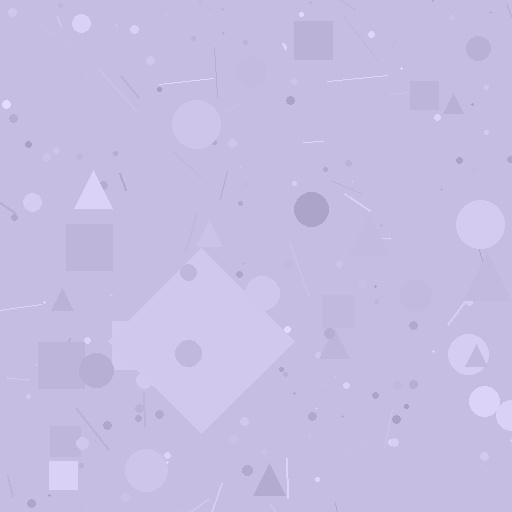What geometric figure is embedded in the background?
A diamond is embedded in the background.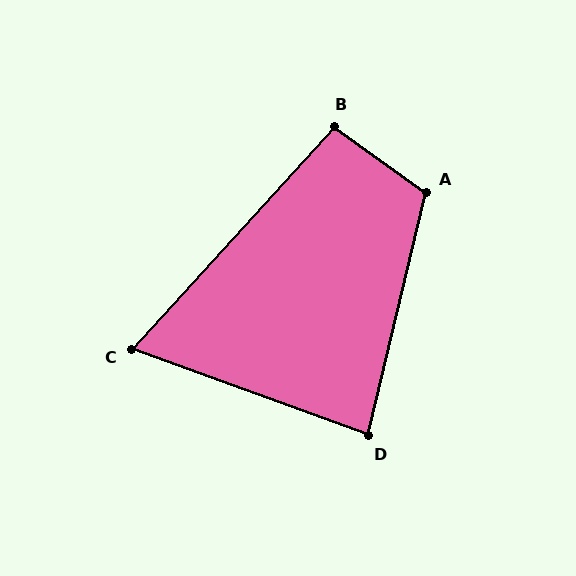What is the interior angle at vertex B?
Approximately 97 degrees (obtuse).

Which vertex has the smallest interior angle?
C, at approximately 68 degrees.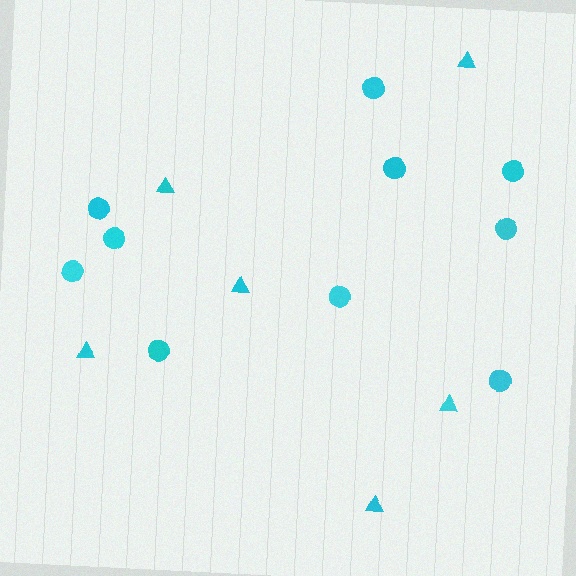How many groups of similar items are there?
There are 2 groups: one group of triangles (6) and one group of circles (10).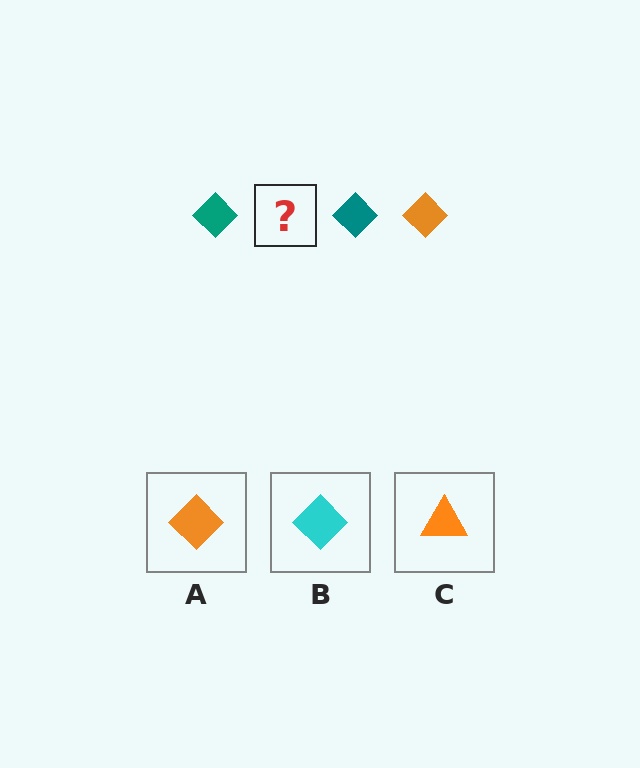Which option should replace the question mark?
Option A.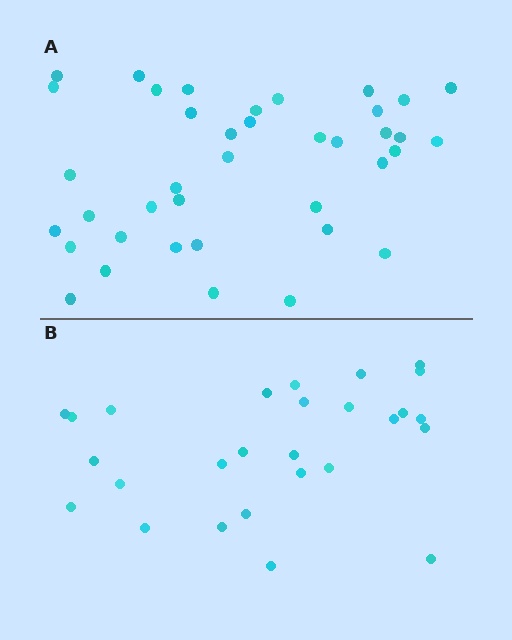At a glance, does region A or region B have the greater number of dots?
Region A (the top region) has more dots.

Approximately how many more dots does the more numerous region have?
Region A has roughly 12 or so more dots than region B.